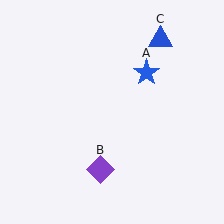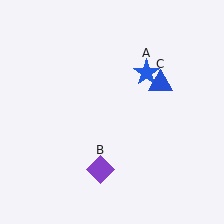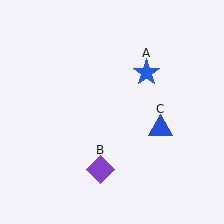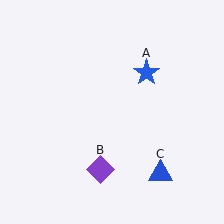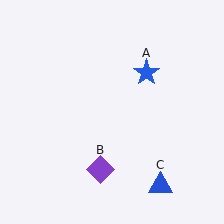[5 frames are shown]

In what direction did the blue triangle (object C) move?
The blue triangle (object C) moved down.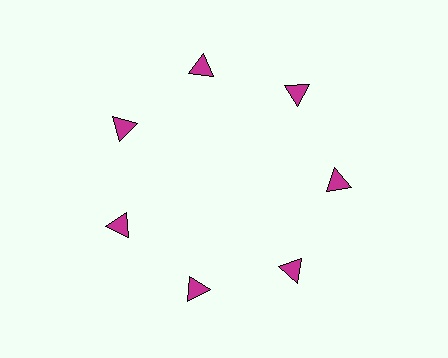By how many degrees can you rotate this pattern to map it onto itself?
The pattern maps onto itself every 51 degrees of rotation.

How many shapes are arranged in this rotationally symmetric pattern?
There are 7 shapes, arranged in 7 groups of 1.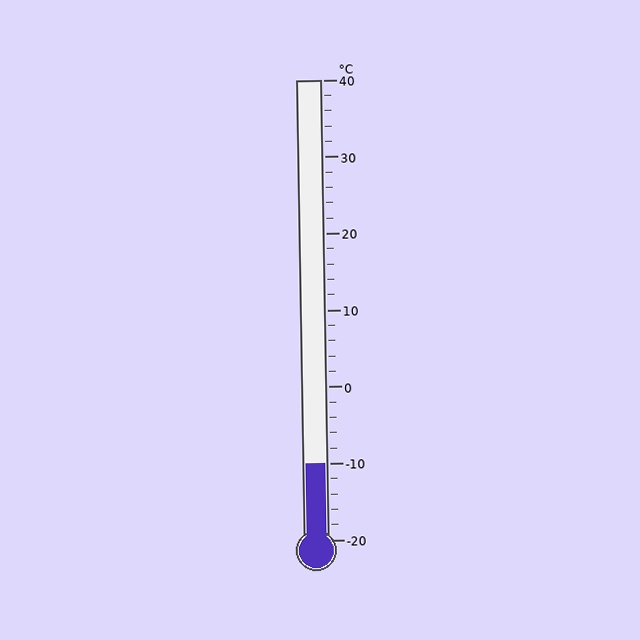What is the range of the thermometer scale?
The thermometer scale ranges from -20°C to 40°C.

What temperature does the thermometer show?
The thermometer shows approximately -10°C.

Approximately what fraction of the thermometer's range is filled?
The thermometer is filled to approximately 15% of its range.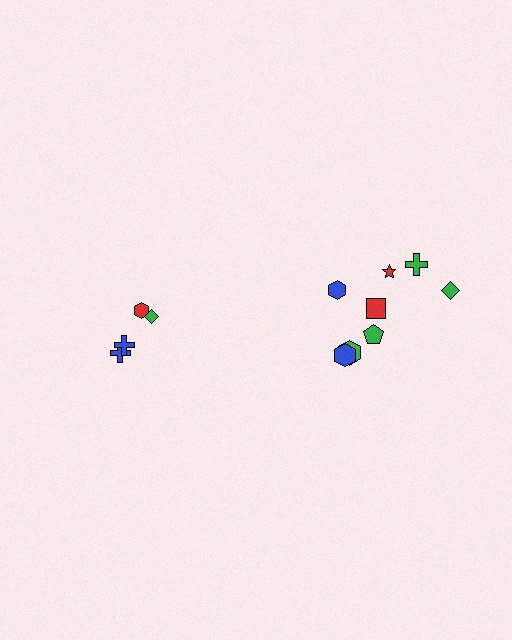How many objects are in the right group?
There are 8 objects.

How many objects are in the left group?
There are 4 objects.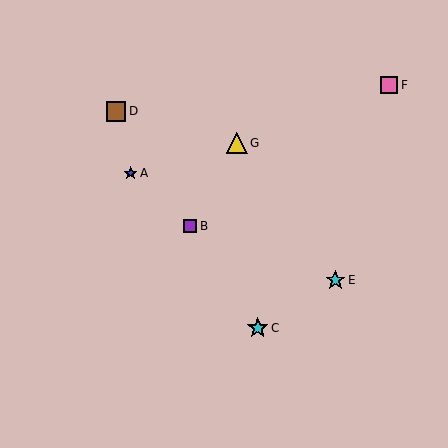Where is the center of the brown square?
The center of the brown square is at (116, 111).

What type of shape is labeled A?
Shape A is a blue star.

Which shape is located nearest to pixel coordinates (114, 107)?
The brown square (labeled D) at (116, 111) is nearest to that location.